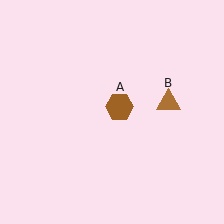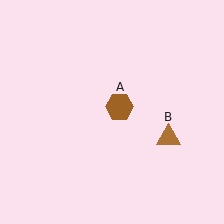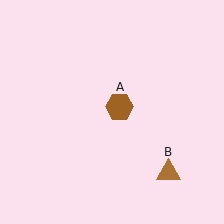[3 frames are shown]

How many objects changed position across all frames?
1 object changed position: brown triangle (object B).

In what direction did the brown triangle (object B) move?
The brown triangle (object B) moved down.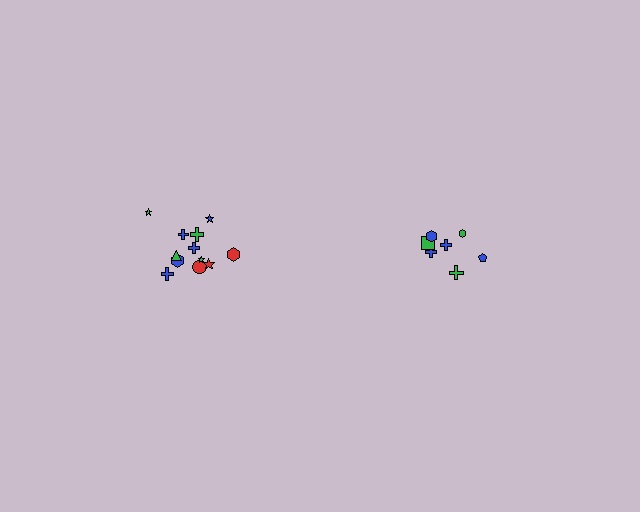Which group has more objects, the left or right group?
The left group.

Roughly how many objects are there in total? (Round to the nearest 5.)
Roughly 20 objects in total.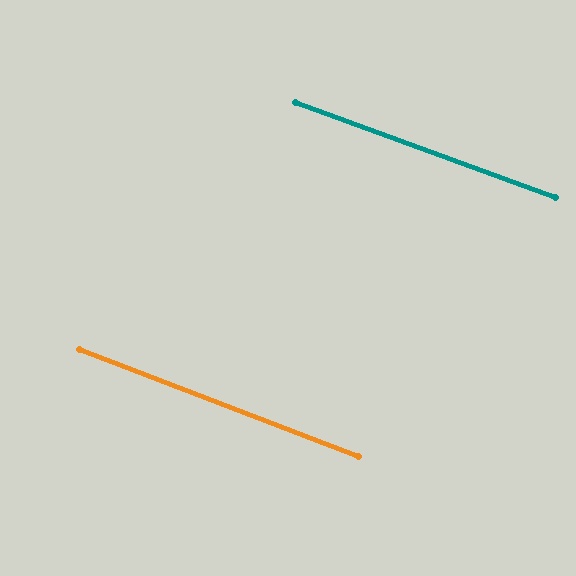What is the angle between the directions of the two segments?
Approximately 1 degree.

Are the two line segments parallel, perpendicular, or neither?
Parallel — their directions differ by only 1.0°.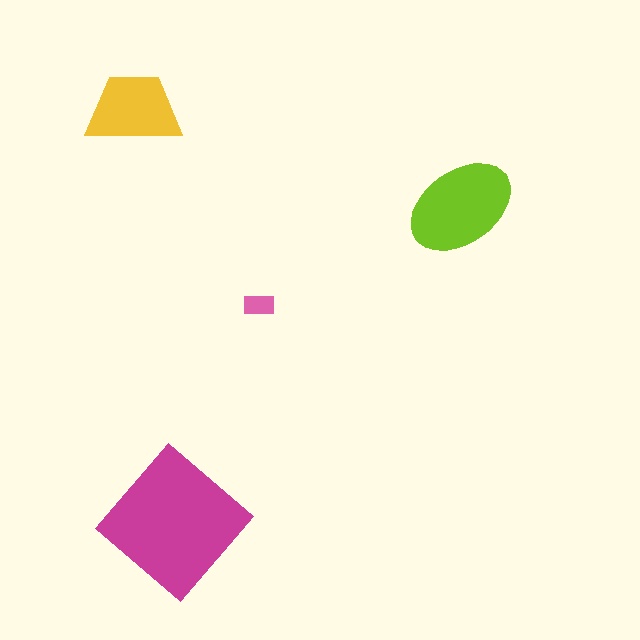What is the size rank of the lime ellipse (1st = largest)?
2nd.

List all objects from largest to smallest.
The magenta diamond, the lime ellipse, the yellow trapezoid, the pink rectangle.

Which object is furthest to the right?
The lime ellipse is rightmost.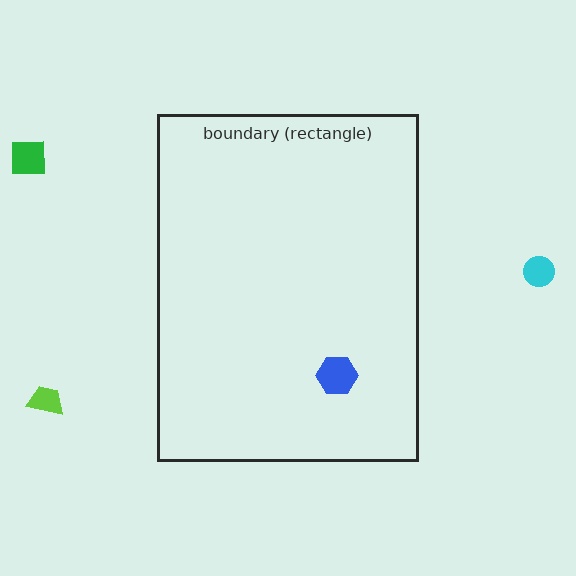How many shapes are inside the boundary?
1 inside, 3 outside.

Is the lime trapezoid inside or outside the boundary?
Outside.